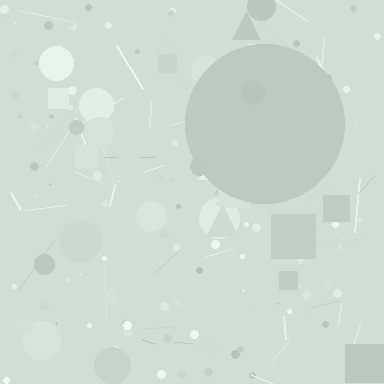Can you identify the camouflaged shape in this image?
The camouflaged shape is a circle.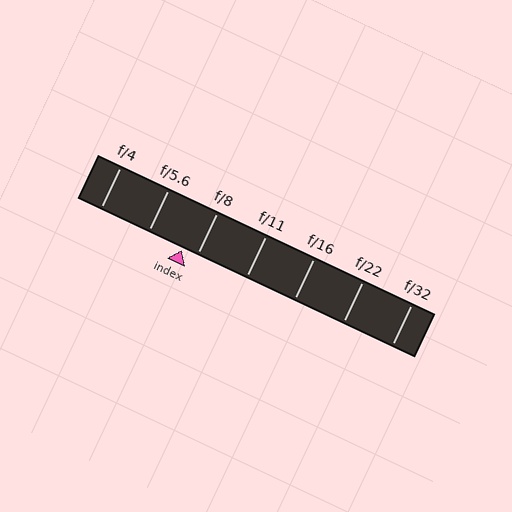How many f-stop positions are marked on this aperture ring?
There are 7 f-stop positions marked.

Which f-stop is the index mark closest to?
The index mark is closest to f/8.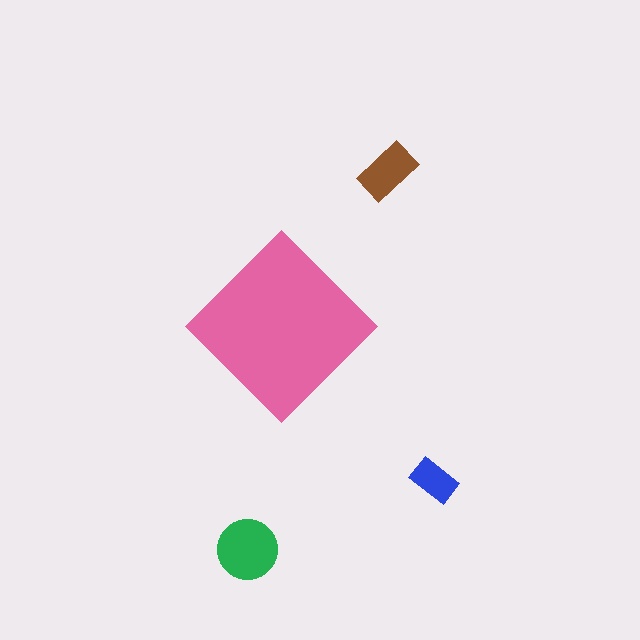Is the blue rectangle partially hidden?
No, the blue rectangle is fully visible.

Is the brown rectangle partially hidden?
No, the brown rectangle is fully visible.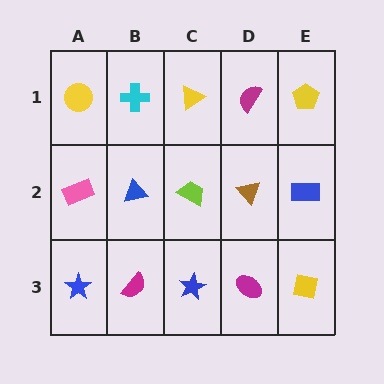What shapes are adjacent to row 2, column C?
A yellow triangle (row 1, column C), a blue star (row 3, column C), a blue triangle (row 2, column B), a brown triangle (row 2, column D).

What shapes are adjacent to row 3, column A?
A pink rectangle (row 2, column A), a magenta semicircle (row 3, column B).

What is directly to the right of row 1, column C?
A magenta semicircle.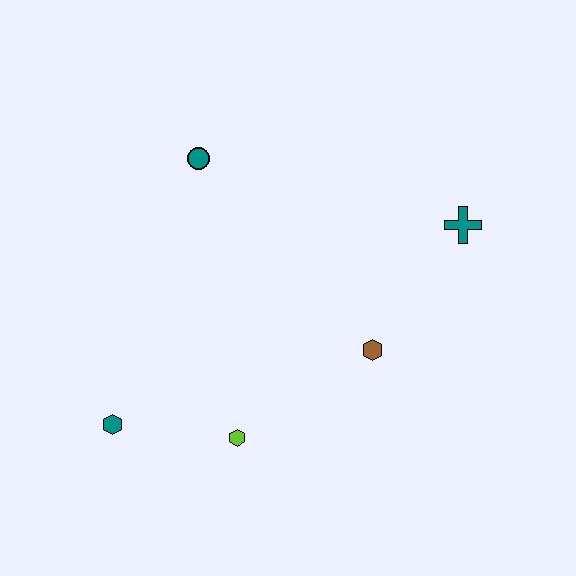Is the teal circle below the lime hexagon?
No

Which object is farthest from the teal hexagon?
The teal cross is farthest from the teal hexagon.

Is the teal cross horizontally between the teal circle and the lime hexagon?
No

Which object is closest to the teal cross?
The brown hexagon is closest to the teal cross.